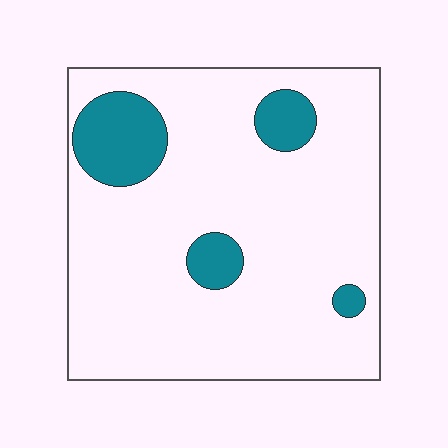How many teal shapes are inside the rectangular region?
4.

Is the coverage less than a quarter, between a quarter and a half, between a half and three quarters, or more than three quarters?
Less than a quarter.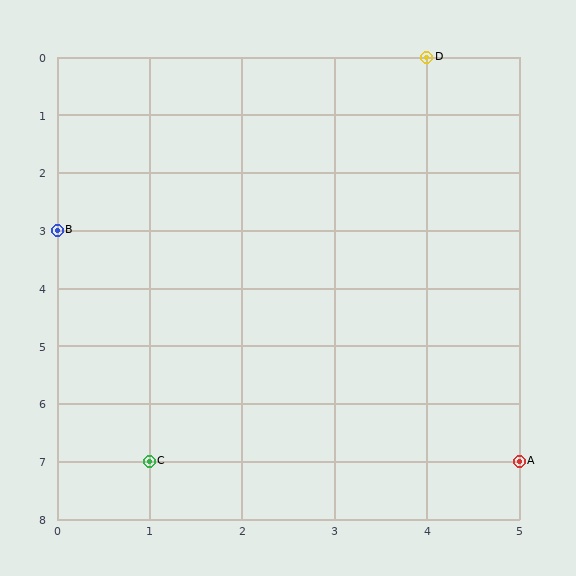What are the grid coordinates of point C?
Point C is at grid coordinates (1, 7).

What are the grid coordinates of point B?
Point B is at grid coordinates (0, 3).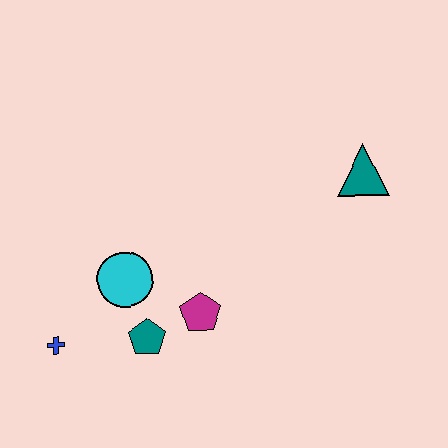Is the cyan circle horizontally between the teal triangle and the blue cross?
Yes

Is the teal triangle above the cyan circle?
Yes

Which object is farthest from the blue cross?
The teal triangle is farthest from the blue cross.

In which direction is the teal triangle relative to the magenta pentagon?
The teal triangle is to the right of the magenta pentagon.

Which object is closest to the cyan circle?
The teal pentagon is closest to the cyan circle.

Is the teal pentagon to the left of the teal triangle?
Yes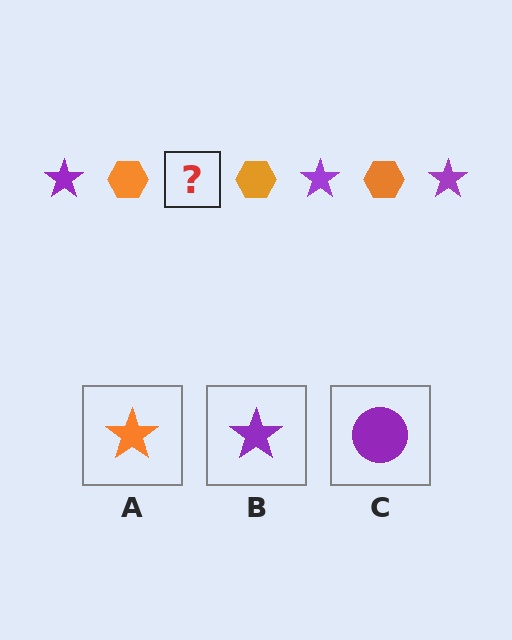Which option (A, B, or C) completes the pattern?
B.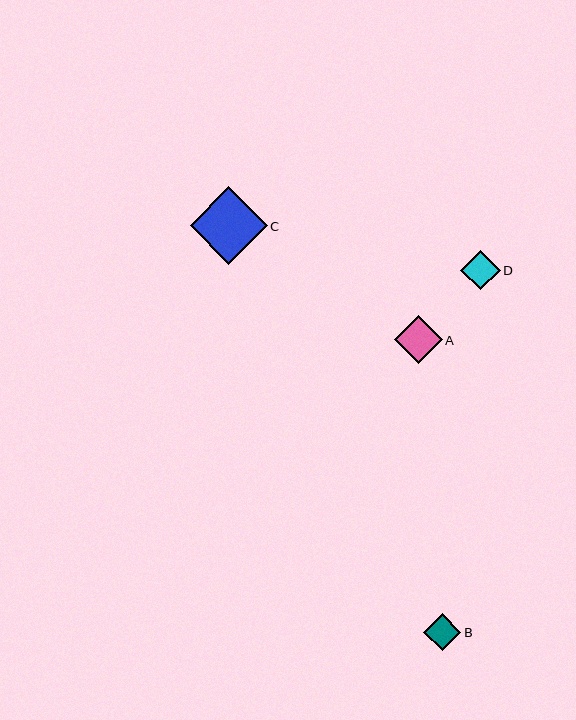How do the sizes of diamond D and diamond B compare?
Diamond D and diamond B are approximately the same size.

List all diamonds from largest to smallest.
From largest to smallest: C, A, D, B.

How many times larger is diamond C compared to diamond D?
Diamond C is approximately 2.0 times the size of diamond D.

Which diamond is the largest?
Diamond C is the largest with a size of approximately 77 pixels.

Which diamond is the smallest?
Diamond B is the smallest with a size of approximately 37 pixels.